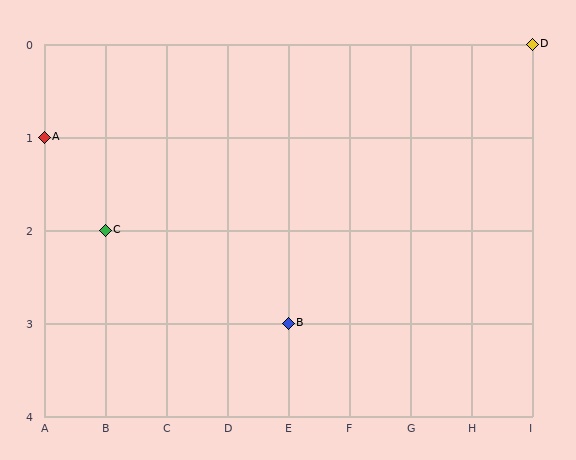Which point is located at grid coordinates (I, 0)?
Point D is at (I, 0).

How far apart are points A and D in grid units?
Points A and D are 8 columns and 1 row apart (about 8.1 grid units diagonally).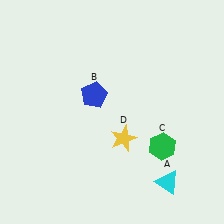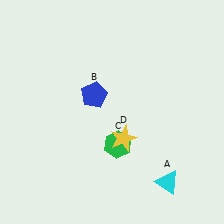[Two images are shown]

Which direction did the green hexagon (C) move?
The green hexagon (C) moved left.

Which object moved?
The green hexagon (C) moved left.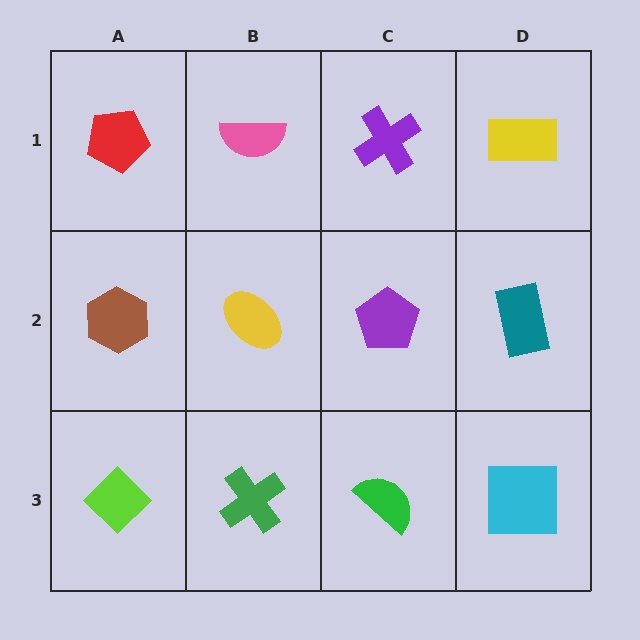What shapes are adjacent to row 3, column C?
A purple pentagon (row 2, column C), a green cross (row 3, column B), a cyan square (row 3, column D).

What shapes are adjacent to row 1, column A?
A brown hexagon (row 2, column A), a pink semicircle (row 1, column B).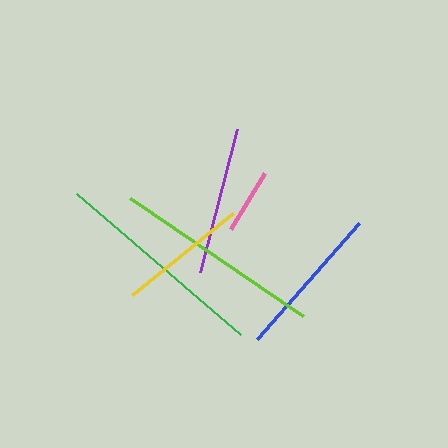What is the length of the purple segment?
The purple segment is approximately 148 pixels long.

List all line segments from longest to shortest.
From longest to shortest: green, lime, blue, purple, yellow, pink.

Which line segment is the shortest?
The pink line is the shortest at approximately 65 pixels.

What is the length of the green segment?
The green segment is approximately 217 pixels long.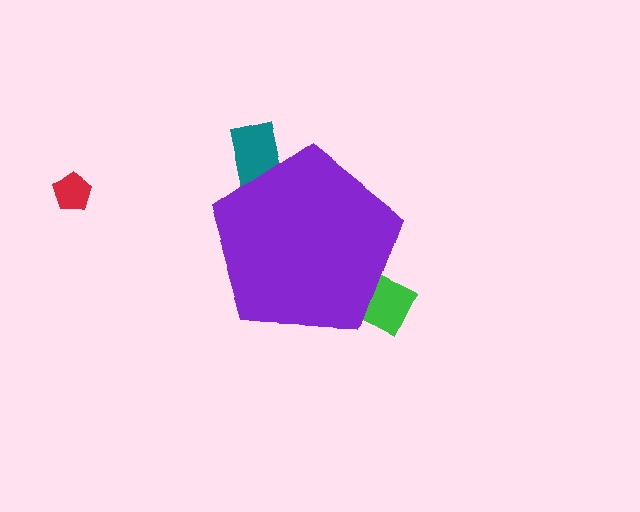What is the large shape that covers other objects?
A purple pentagon.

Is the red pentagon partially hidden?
No, the red pentagon is fully visible.